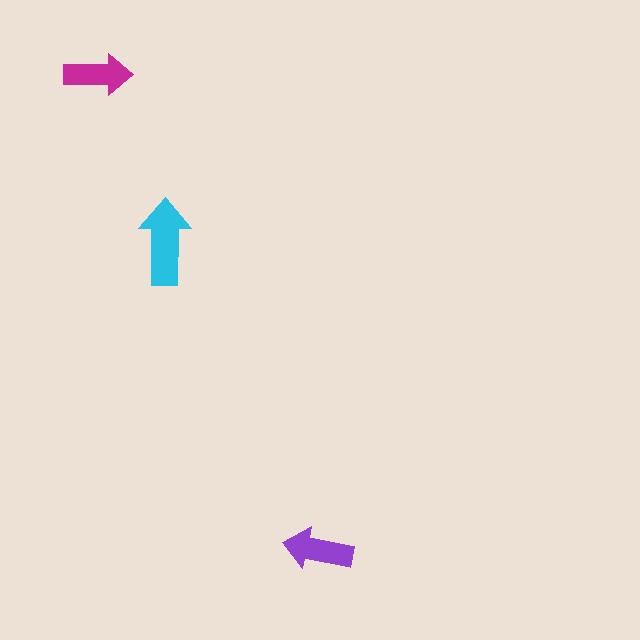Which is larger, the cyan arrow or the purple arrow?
The cyan one.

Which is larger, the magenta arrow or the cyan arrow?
The cyan one.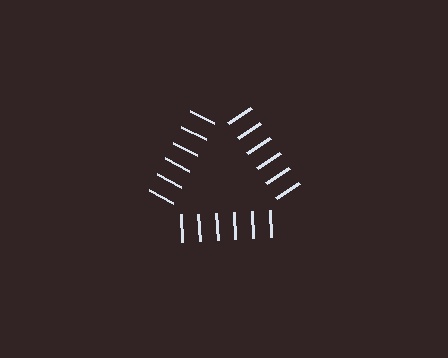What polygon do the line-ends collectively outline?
An illusory triangle — the line segments terminate on its edges but no continuous stroke is drawn.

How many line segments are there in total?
18 — 6 along each of the 3 edges.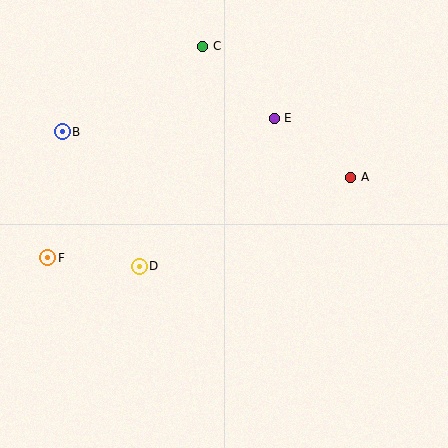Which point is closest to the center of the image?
Point D at (139, 266) is closest to the center.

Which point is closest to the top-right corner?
Point A is closest to the top-right corner.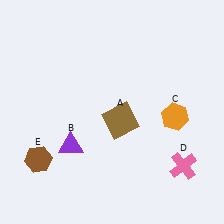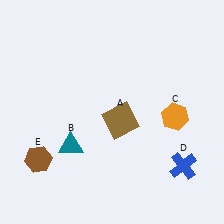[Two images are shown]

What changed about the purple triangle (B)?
In Image 1, B is purple. In Image 2, it changed to teal.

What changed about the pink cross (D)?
In Image 1, D is pink. In Image 2, it changed to blue.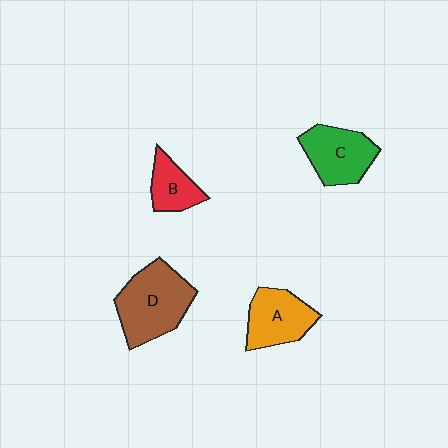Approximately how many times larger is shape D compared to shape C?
Approximately 1.3 times.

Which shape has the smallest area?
Shape B (red).